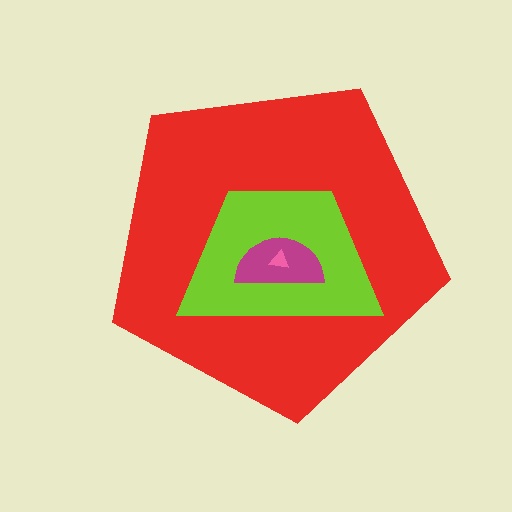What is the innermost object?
The pink triangle.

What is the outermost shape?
The red pentagon.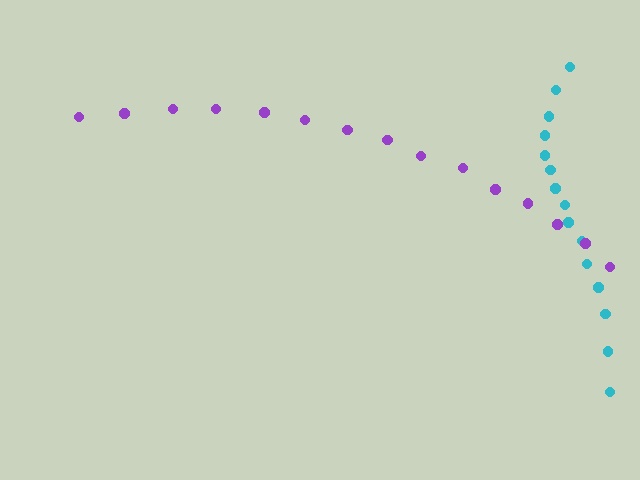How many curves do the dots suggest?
There are 2 distinct paths.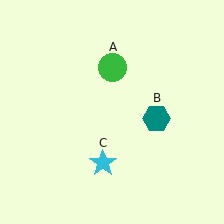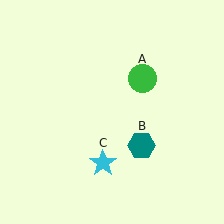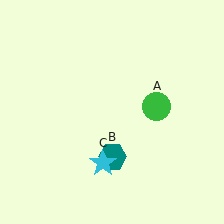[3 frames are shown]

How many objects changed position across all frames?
2 objects changed position: green circle (object A), teal hexagon (object B).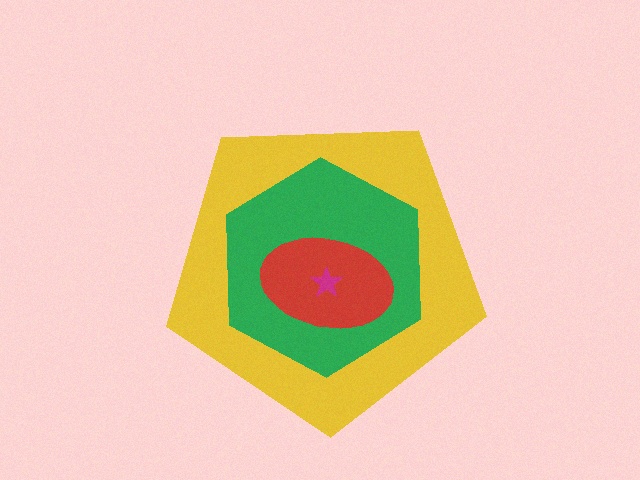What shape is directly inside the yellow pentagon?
The green hexagon.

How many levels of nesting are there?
4.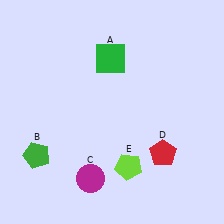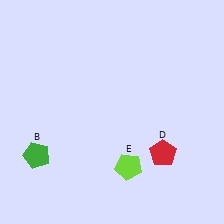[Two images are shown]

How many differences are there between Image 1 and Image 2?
There are 2 differences between the two images.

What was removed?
The magenta circle (C), the green square (A) were removed in Image 2.